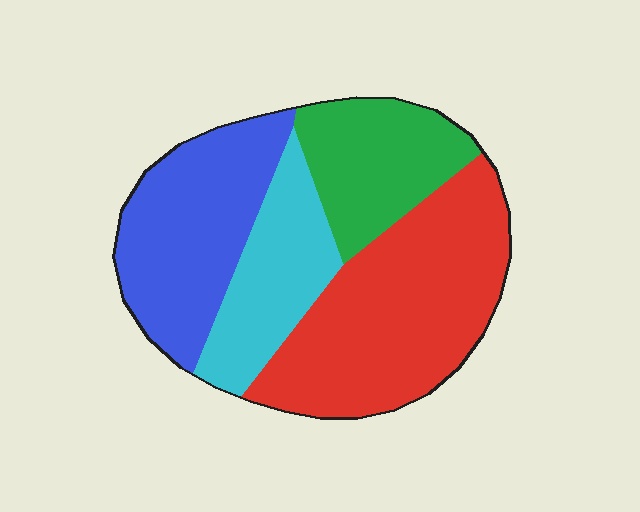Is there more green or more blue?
Blue.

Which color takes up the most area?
Red, at roughly 40%.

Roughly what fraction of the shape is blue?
Blue covers about 25% of the shape.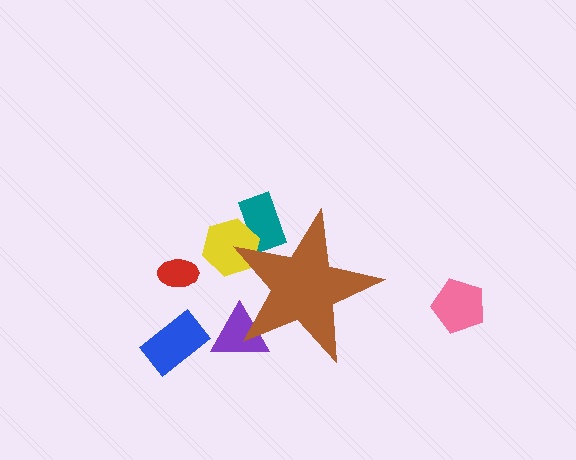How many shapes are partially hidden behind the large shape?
3 shapes are partially hidden.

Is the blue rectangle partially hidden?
No, the blue rectangle is fully visible.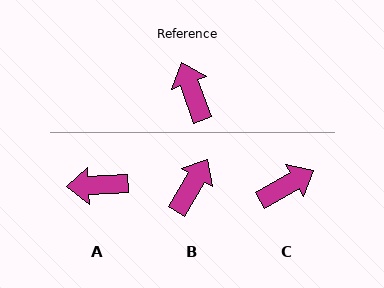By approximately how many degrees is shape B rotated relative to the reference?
Approximately 51 degrees clockwise.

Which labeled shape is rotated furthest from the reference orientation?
C, about 80 degrees away.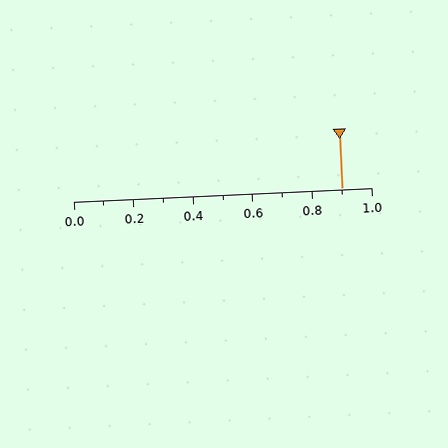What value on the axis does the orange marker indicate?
The marker indicates approximately 0.9.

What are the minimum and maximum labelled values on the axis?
The axis runs from 0.0 to 1.0.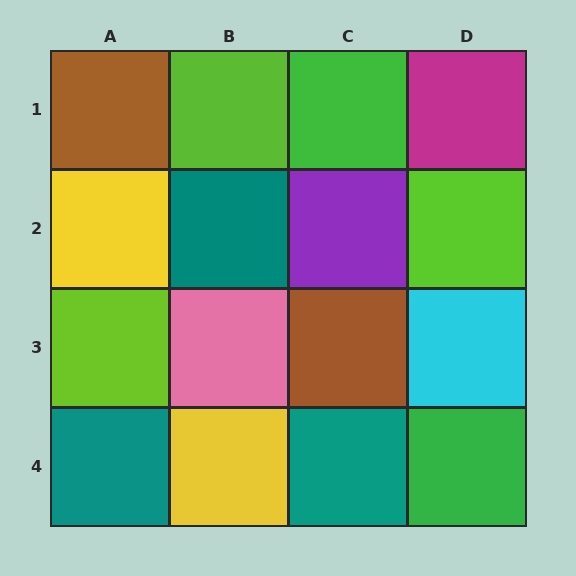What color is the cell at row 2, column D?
Lime.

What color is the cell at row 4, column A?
Teal.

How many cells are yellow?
2 cells are yellow.